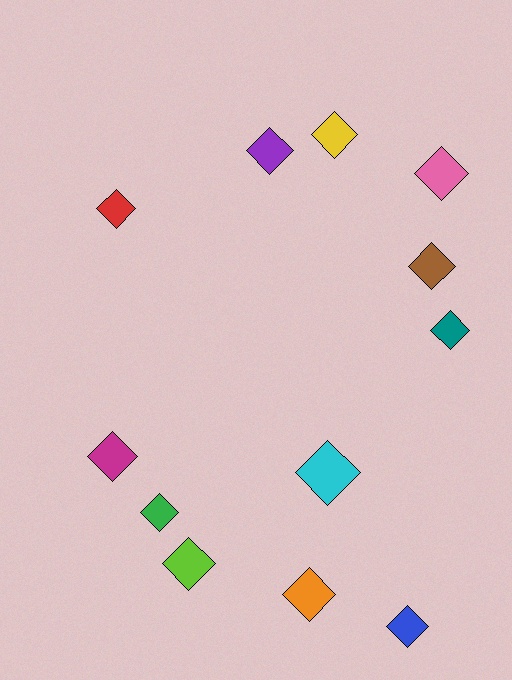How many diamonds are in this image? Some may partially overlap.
There are 12 diamonds.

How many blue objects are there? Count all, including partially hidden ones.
There is 1 blue object.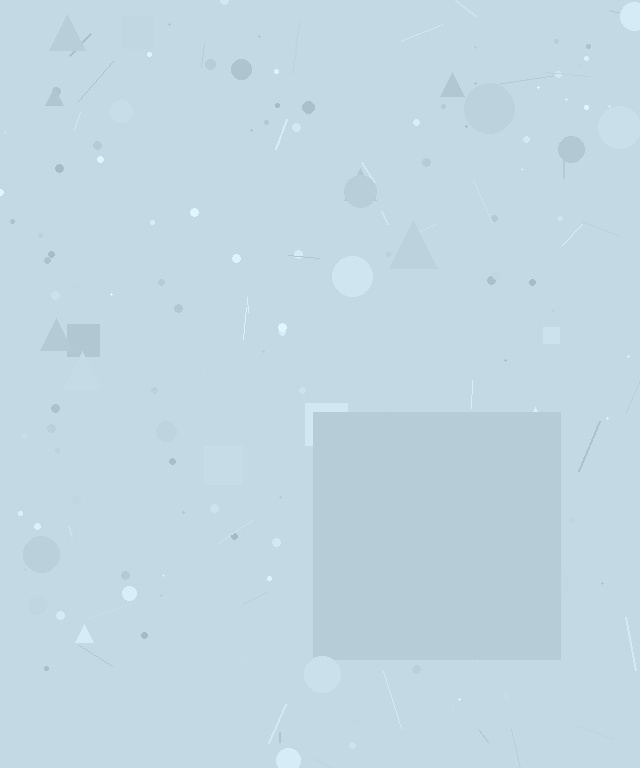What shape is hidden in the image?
A square is hidden in the image.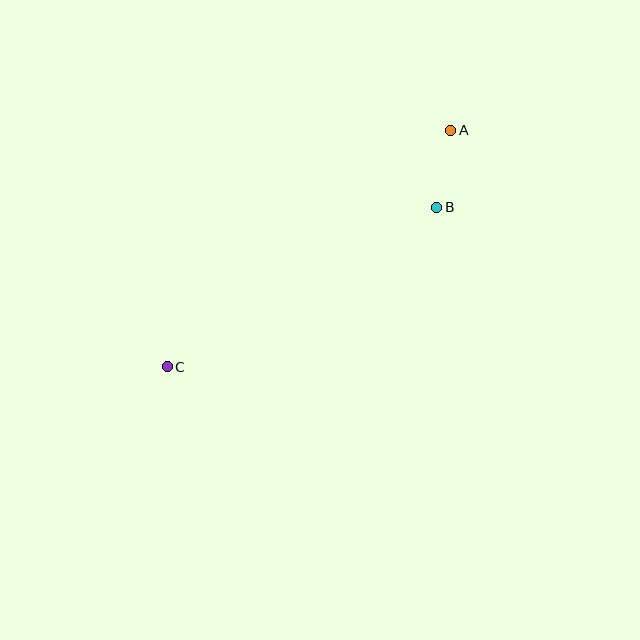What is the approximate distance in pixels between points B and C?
The distance between B and C is approximately 313 pixels.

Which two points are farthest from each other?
Points A and C are farthest from each other.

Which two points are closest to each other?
Points A and B are closest to each other.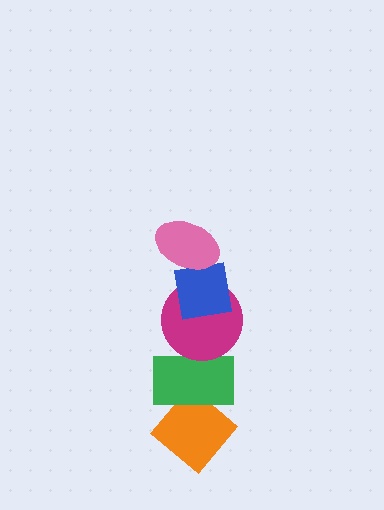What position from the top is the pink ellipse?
The pink ellipse is 1st from the top.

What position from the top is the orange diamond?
The orange diamond is 5th from the top.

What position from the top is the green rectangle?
The green rectangle is 4th from the top.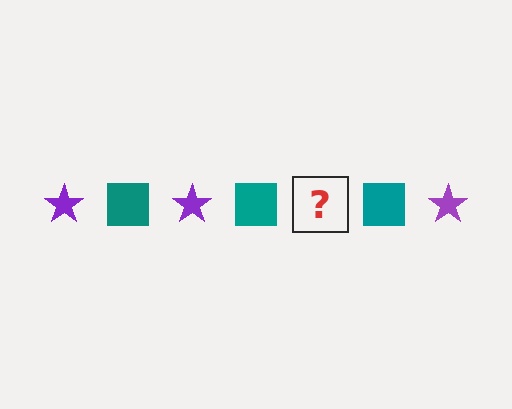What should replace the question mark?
The question mark should be replaced with a purple star.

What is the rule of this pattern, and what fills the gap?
The rule is that the pattern alternates between purple star and teal square. The gap should be filled with a purple star.